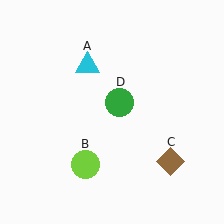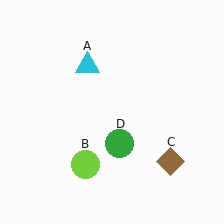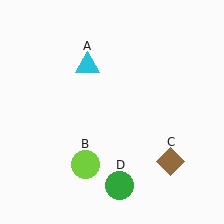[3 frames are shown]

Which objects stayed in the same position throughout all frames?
Cyan triangle (object A) and lime circle (object B) and brown diamond (object C) remained stationary.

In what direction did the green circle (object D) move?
The green circle (object D) moved down.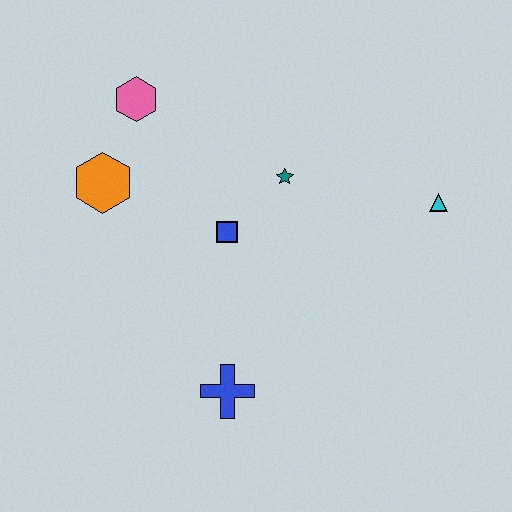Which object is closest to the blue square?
The teal star is closest to the blue square.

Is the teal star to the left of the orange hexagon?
No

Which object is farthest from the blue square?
The cyan triangle is farthest from the blue square.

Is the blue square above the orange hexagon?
No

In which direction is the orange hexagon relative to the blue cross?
The orange hexagon is above the blue cross.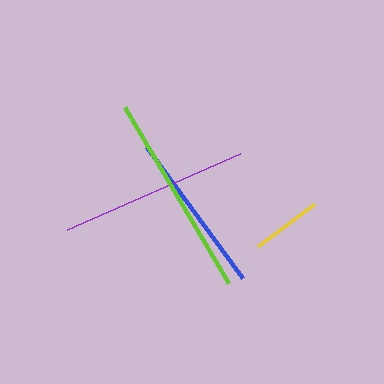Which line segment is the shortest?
The yellow line is the shortest at approximately 70 pixels.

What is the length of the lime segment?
The lime segment is approximately 204 pixels long.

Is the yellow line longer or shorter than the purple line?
The purple line is longer than the yellow line.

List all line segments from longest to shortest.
From longest to shortest: lime, purple, blue, yellow.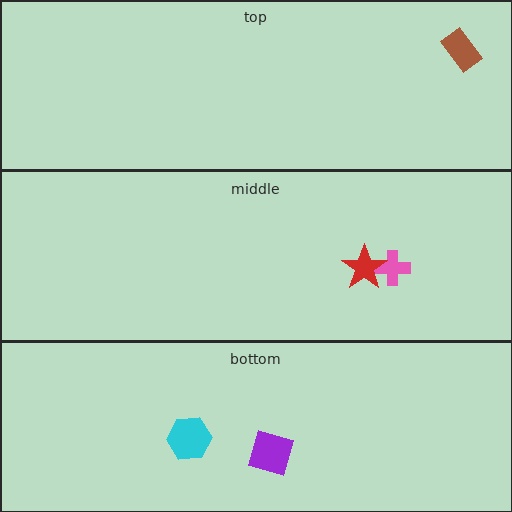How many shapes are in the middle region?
2.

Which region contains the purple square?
The bottom region.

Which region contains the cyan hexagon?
The bottom region.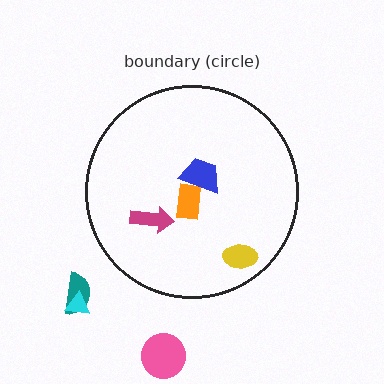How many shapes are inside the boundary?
4 inside, 3 outside.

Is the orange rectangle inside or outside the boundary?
Inside.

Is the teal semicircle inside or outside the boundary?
Outside.